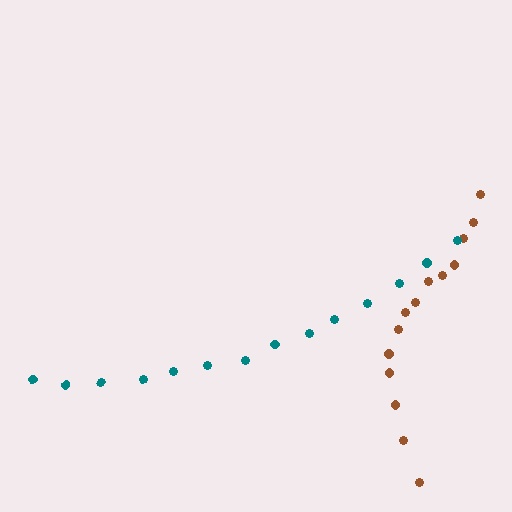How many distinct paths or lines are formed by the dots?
There are 2 distinct paths.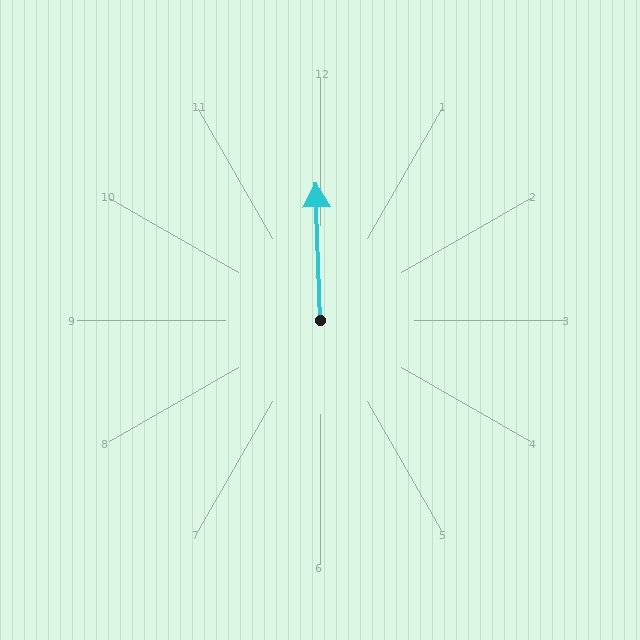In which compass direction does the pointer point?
North.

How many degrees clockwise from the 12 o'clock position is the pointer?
Approximately 358 degrees.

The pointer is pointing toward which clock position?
Roughly 12 o'clock.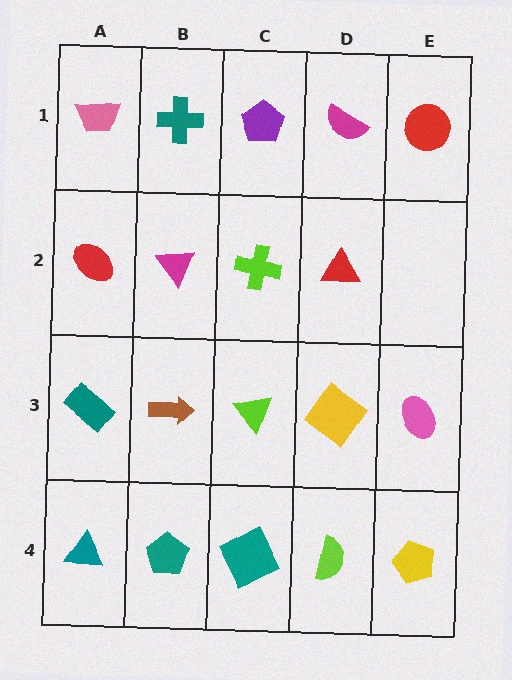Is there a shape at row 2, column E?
No, that cell is empty.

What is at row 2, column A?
A red ellipse.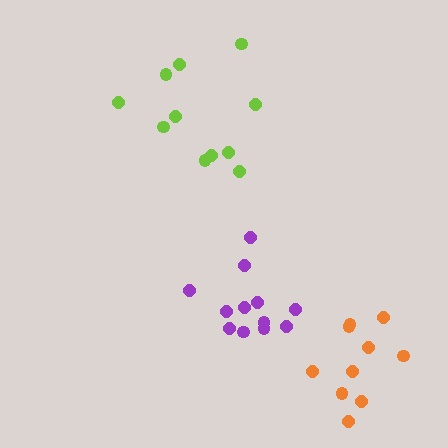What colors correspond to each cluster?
The clusters are colored: orange, purple, lime.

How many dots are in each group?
Group 1: 10 dots, Group 2: 12 dots, Group 3: 11 dots (33 total).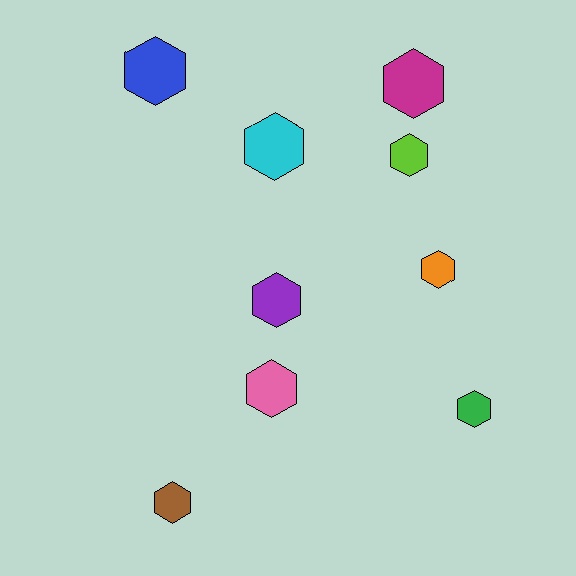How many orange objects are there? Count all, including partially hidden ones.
There is 1 orange object.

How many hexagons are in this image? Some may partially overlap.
There are 9 hexagons.